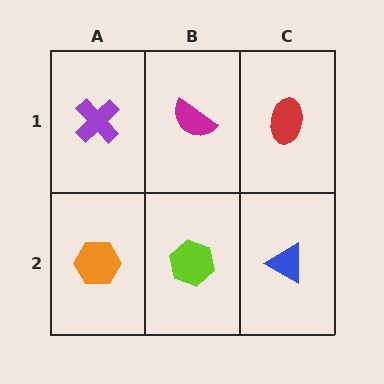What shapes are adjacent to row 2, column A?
A purple cross (row 1, column A), a lime hexagon (row 2, column B).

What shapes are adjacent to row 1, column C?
A blue triangle (row 2, column C), a magenta semicircle (row 1, column B).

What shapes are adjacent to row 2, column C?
A red ellipse (row 1, column C), a lime hexagon (row 2, column B).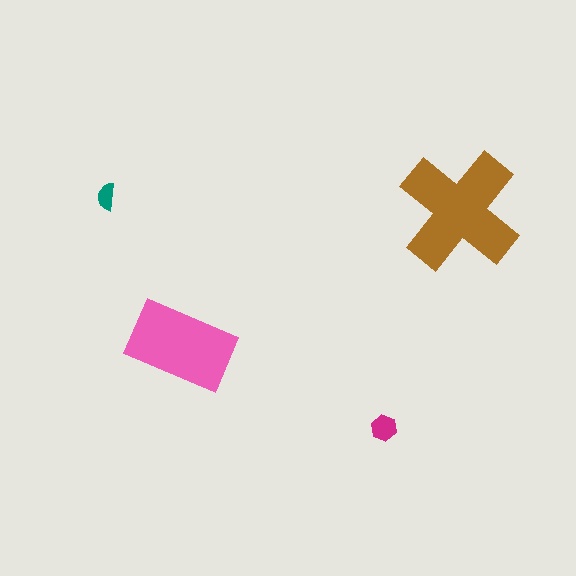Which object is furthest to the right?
The brown cross is rightmost.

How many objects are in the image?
There are 4 objects in the image.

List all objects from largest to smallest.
The brown cross, the pink rectangle, the magenta hexagon, the teal semicircle.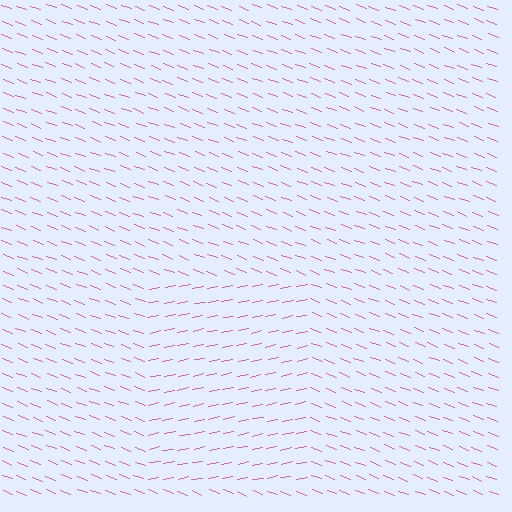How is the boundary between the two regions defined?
The boundary is defined purely by a change in line orientation (approximately 33 degrees difference). All lines are the same color and thickness.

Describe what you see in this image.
The image is filled with small pink line segments. A rectangle region in the image has lines oriented differently from the surrounding lines, creating a visible texture boundary.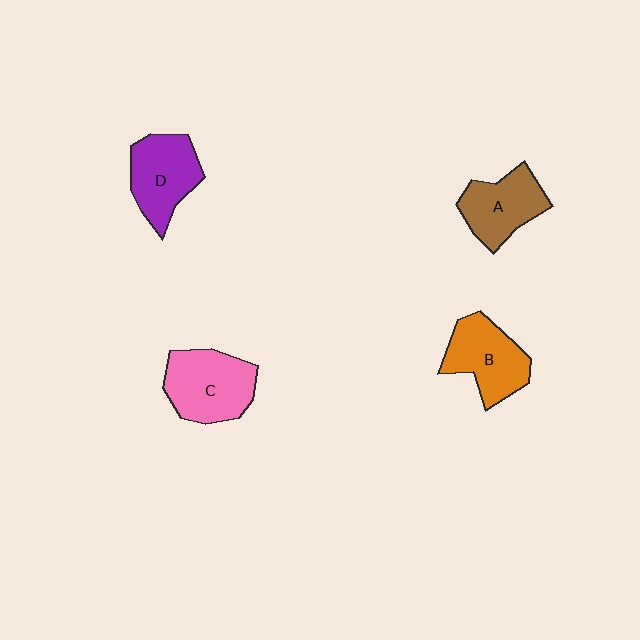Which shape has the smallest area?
Shape A (brown).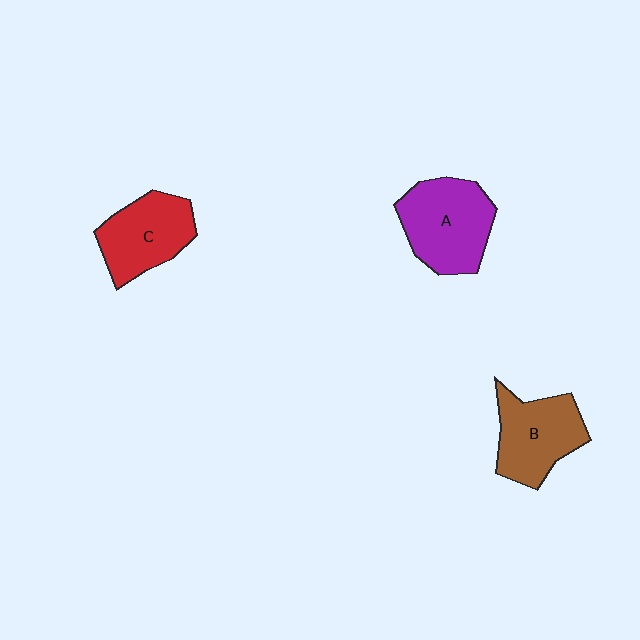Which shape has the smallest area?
Shape C (red).